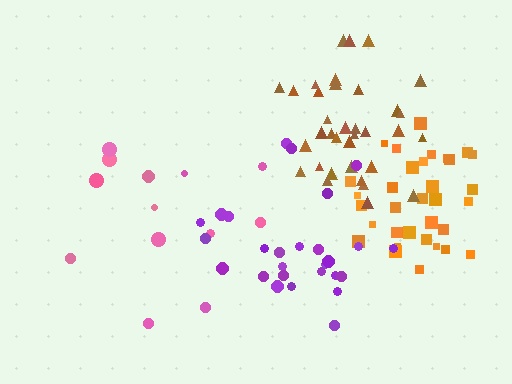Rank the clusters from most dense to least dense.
brown, orange, purple, pink.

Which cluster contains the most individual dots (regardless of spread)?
Brown (35).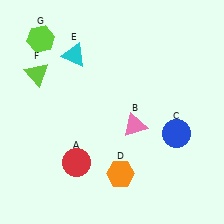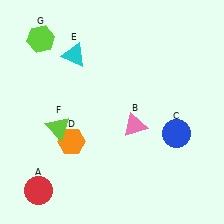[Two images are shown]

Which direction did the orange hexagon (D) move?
The orange hexagon (D) moved left.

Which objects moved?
The objects that moved are: the red circle (A), the orange hexagon (D), the lime triangle (F).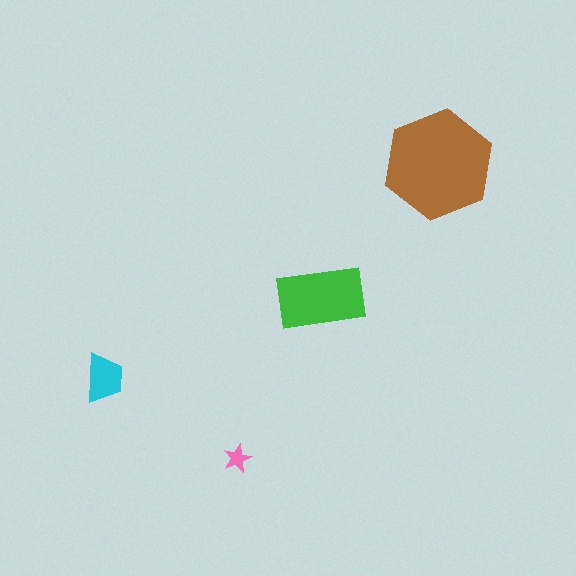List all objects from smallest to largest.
The pink star, the cyan trapezoid, the green rectangle, the brown hexagon.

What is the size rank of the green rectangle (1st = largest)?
2nd.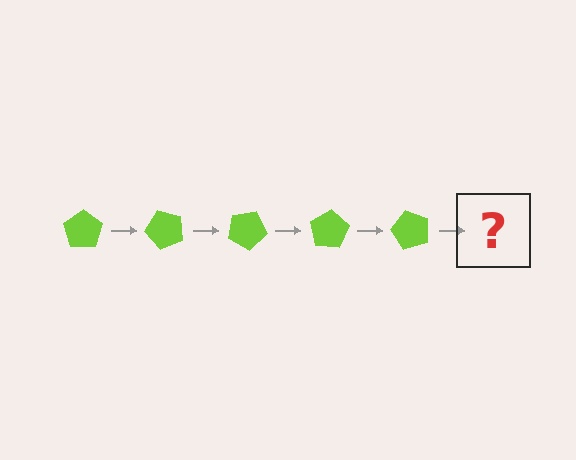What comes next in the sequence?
The next element should be a lime pentagon rotated 250 degrees.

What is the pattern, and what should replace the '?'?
The pattern is that the pentagon rotates 50 degrees each step. The '?' should be a lime pentagon rotated 250 degrees.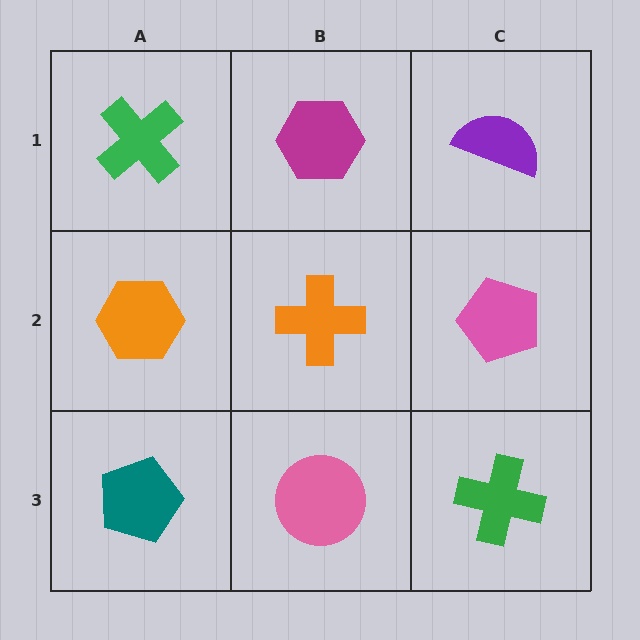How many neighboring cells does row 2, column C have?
3.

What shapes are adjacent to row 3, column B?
An orange cross (row 2, column B), a teal pentagon (row 3, column A), a green cross (row 3, column C).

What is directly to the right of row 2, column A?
An orange cross.